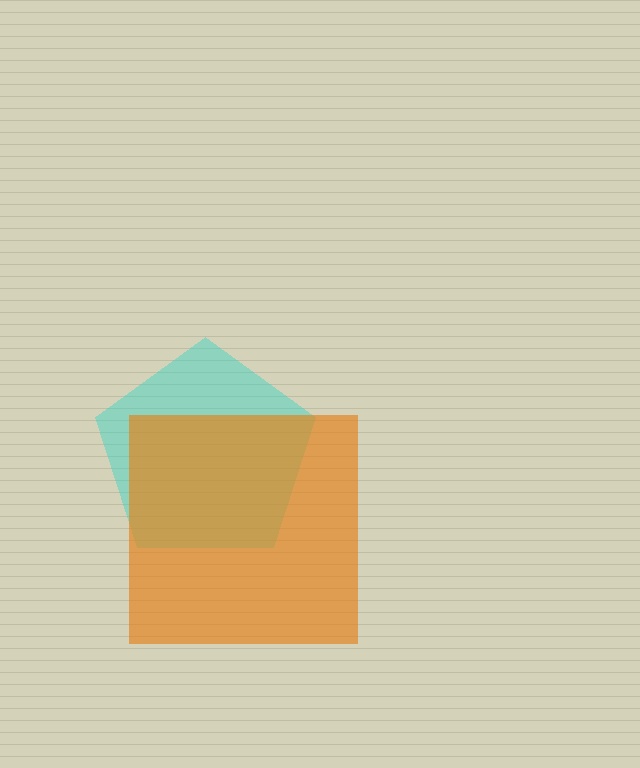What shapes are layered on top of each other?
The layered shapes are: a cyan pentagon, an orange square.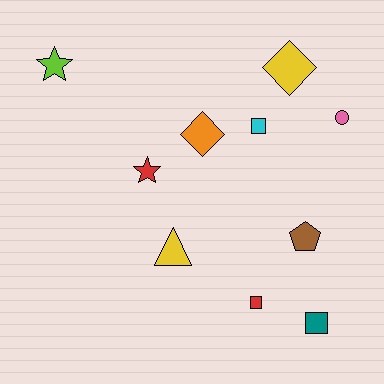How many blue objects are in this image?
There are no blue objects.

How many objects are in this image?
There are 10 objects.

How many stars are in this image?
There are 2 stars.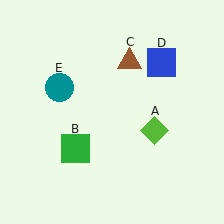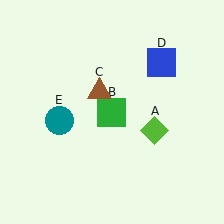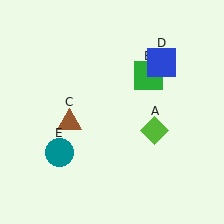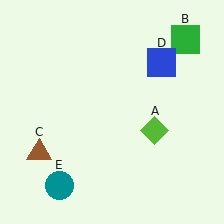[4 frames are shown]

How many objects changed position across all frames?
3 objects changed position: green square (object B), brown triangle (object C), teal circle (object E).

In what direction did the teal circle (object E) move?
The teal circle (object E) moved down.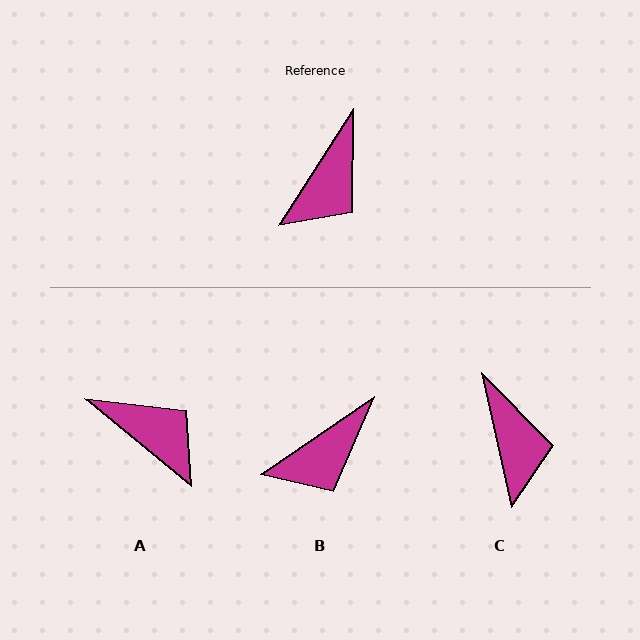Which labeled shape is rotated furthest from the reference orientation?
A, about 83 degrees away.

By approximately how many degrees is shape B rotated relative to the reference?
Approximately 23 degrees clockwise.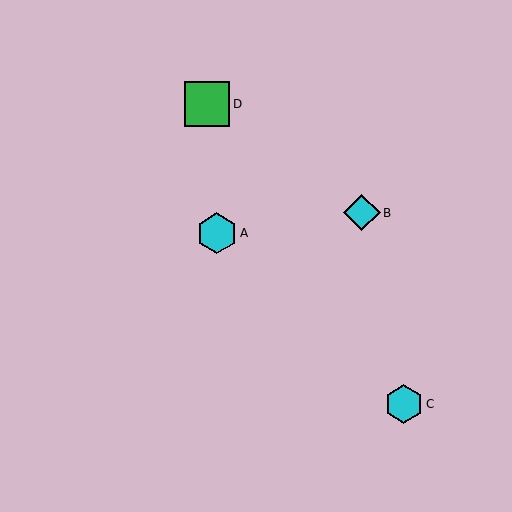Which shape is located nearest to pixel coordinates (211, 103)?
The green square (labeled D) at (207, 104) is nearest to that location.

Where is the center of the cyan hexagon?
The center of the cyan hexagon is at (404, 404).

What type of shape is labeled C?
Shape C is a cyan hexagon.